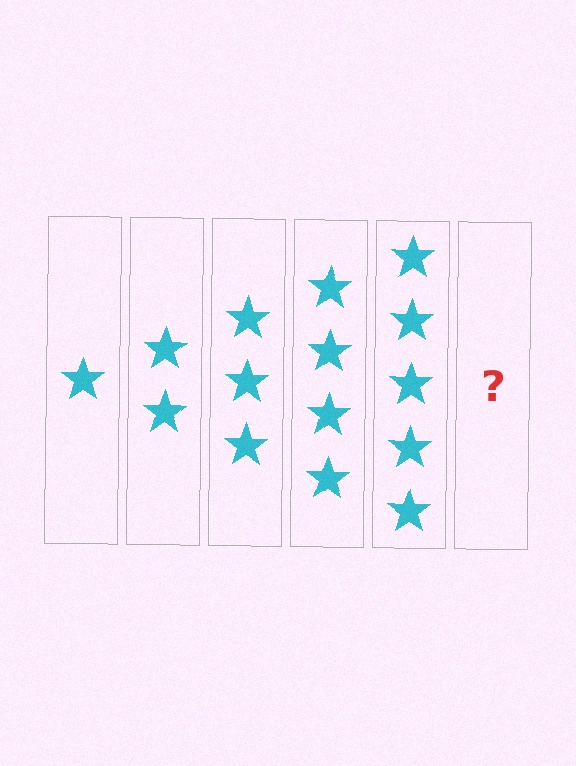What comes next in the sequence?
The next element should be 6 stars.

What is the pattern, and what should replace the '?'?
The pattern is that each step adds one more star. The '?' should be 6 stars.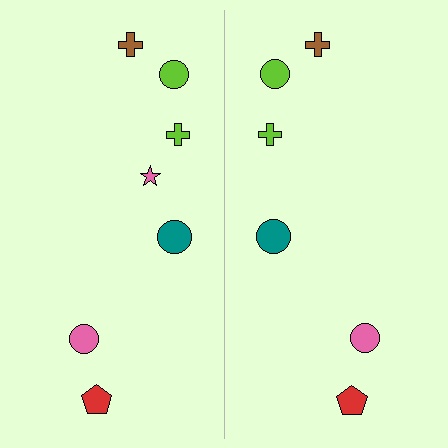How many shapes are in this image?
There are 13 shapes in this image.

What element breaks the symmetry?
A pink star is missing from the right side.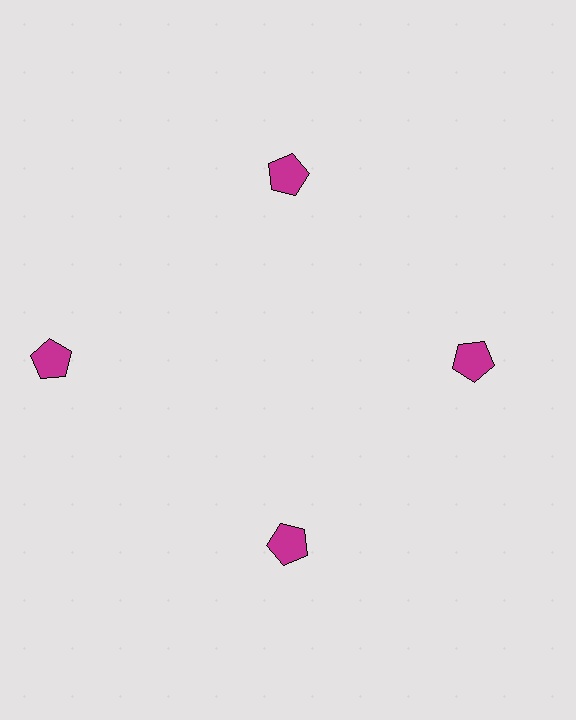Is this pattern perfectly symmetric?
No. The 4 magenta pentagons are arranged in a ring, but one element near the 9 o'clock position is pushed outward from the center, breaking the 4-fold rotational symmetry.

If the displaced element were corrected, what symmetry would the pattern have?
It would have 4-fold rotational symmetry — the pattern would map onto itself every 90 degrees.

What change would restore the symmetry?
The symmetry would be restored by moving it inward, back onto the ring so that all 4 pentagons sit at equal angles and equal distance from the center.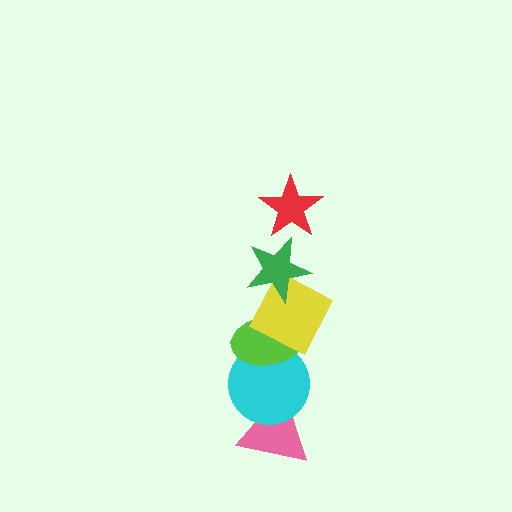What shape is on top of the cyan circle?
The lime ellipse is on top of the cyan circle.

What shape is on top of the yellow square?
The green star is on top of the yellow square.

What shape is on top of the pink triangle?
The cyan circle is on top of the pink triangle.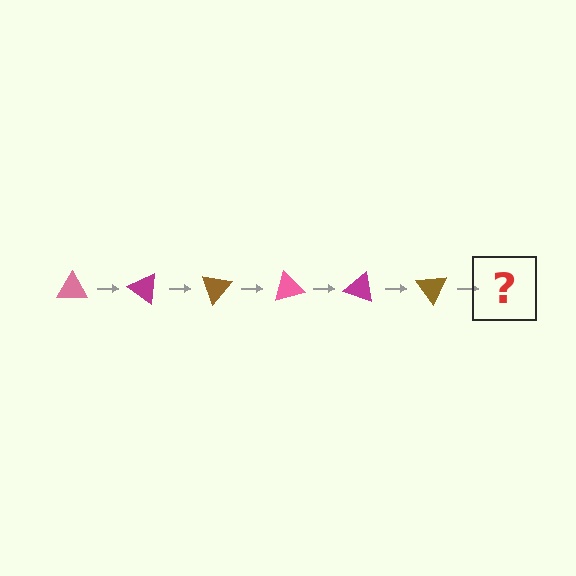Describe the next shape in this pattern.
It should be a pink triangle, rotated 210 degrees from the start.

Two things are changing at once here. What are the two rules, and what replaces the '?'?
The two rules are that it rotates 35 degrees each step and the color cycles through pink, magenta, and brown. The '?' should be a pink triangle, rotated 210 degrees from the start.